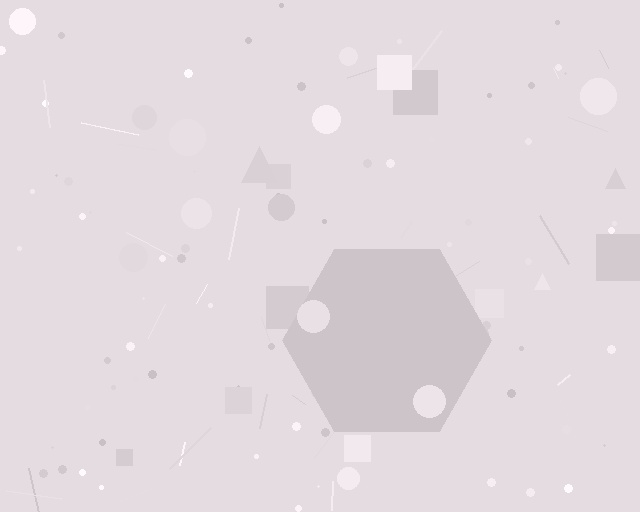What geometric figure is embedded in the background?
A hexagon is embedded in the background.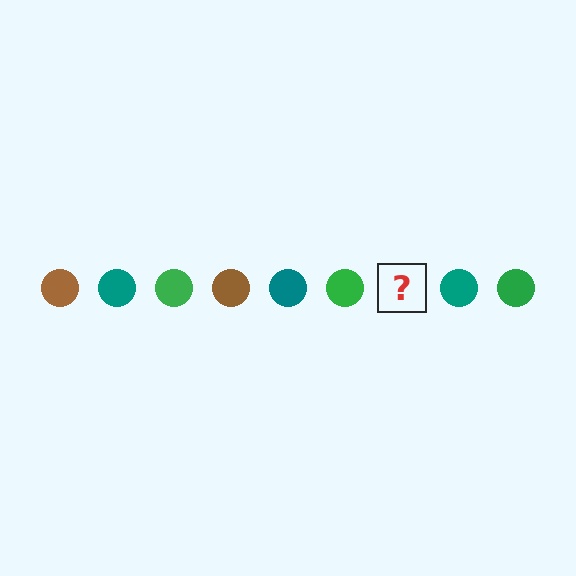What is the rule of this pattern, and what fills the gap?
The rule is that the pattern cycles through brown, teal, green circles. The gap should be filled with a brown circle.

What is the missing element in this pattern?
The missing element is a brown circle.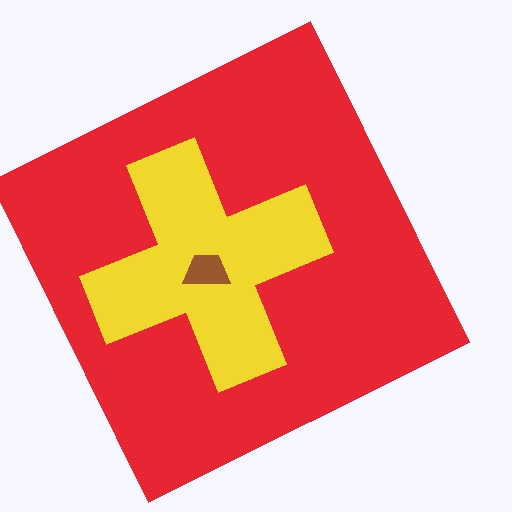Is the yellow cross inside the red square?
Yes.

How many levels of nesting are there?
3.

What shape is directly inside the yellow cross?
The brown trapezoid.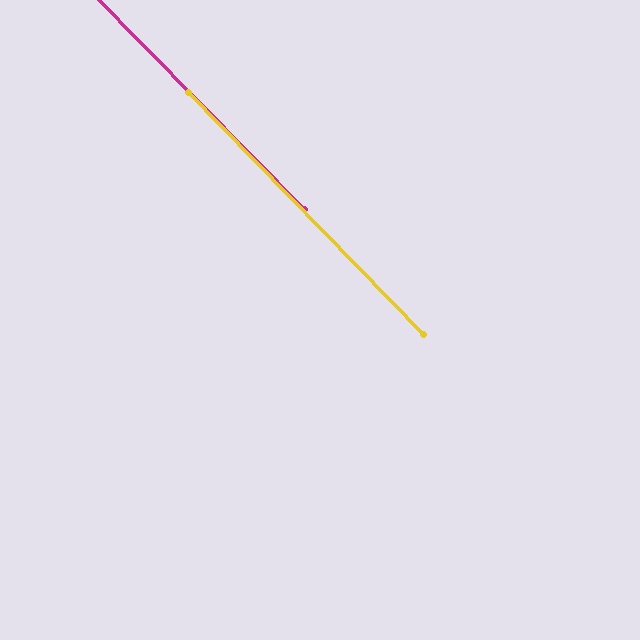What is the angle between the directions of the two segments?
Approximately 0 degrees.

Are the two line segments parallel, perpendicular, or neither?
Parallel — their directions differ by only 0.2°.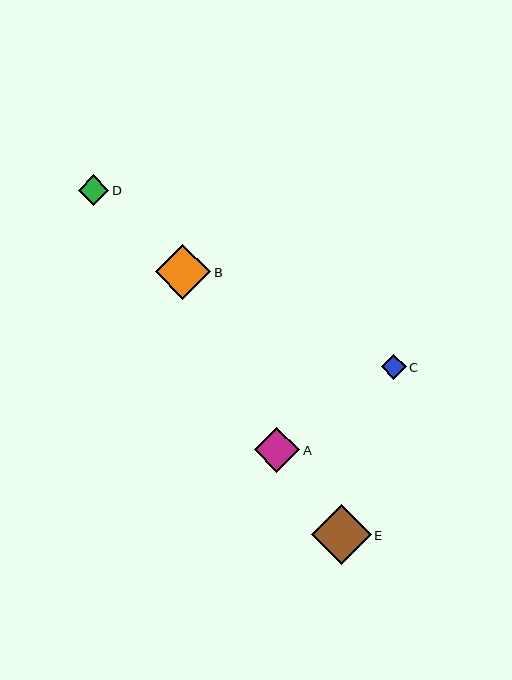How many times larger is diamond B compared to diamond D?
Diamond B is approximately 1.8 times the size of diamond D.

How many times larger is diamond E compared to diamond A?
Diamond E is approximately 1.3 times the size of diamond A.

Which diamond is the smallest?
Diamond C is the smallest with a size of approximately 25 pixels.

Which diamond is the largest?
Diamond E is the largest with a size of approximately 59 pixels.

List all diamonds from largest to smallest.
From largest to smallest: E, B, A, D, C.